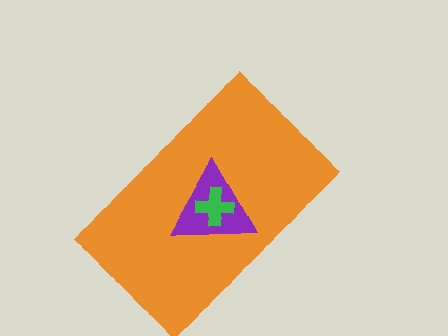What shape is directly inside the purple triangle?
The green cross.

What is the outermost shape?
The orange rectangle.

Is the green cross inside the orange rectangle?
Yes.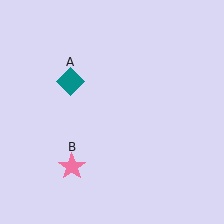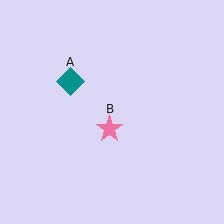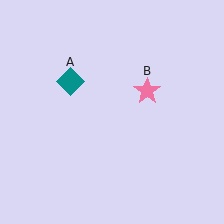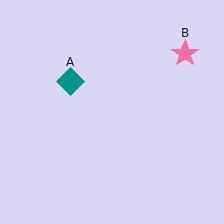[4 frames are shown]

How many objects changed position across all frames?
1 object changed position: pink star (object B).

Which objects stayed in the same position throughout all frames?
Teal diamond (object A) remained stationary.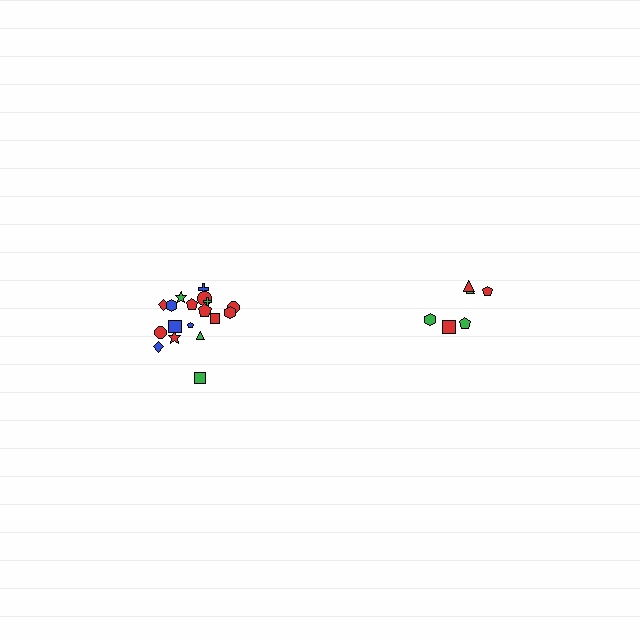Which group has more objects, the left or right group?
The left group.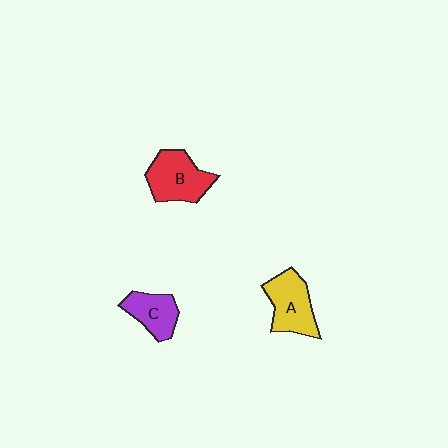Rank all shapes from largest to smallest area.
From largest to smallest: B (red), A (yellow), C (purple).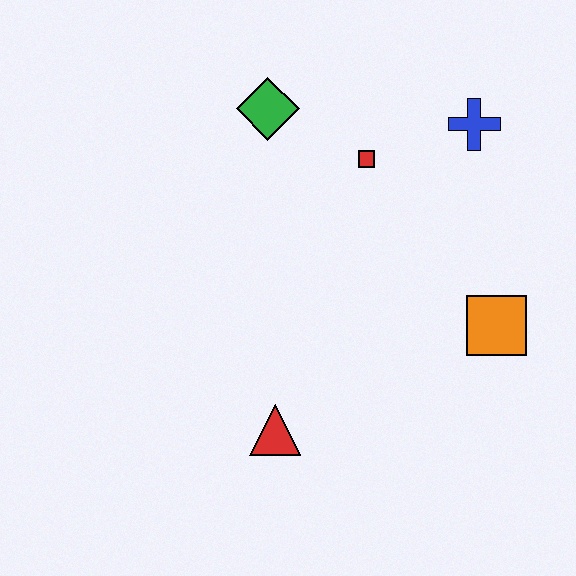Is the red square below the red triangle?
No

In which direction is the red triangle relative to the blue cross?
The red triangle is below the blue cross.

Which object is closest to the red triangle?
The orange square is closest to the red triangle.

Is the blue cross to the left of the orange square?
Yes